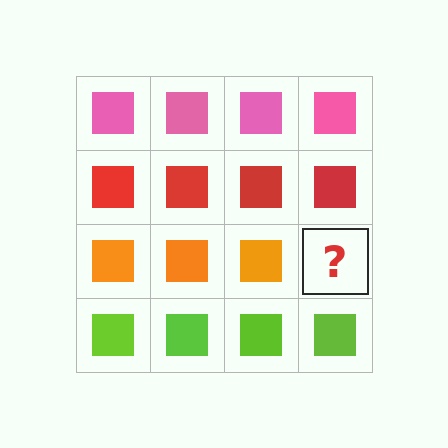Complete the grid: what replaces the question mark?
The question mark should be replaced with an orange square.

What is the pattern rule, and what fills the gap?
The rule is that each row has a consistent color. The gap should be filled with an orange square.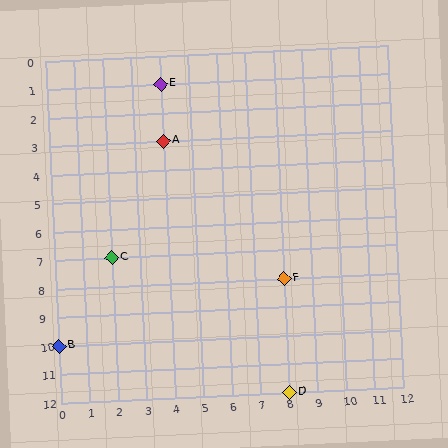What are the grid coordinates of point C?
Point C is at grid coordinates (2, 7).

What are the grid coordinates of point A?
Point A is at grid coordinates (4, 3).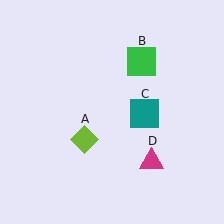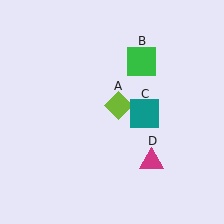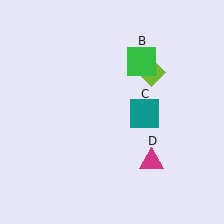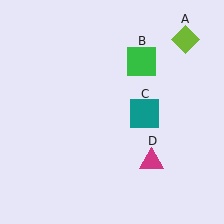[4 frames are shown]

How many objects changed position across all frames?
1 object changed position: lime diamond (object A).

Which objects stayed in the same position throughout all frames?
Green square (object B) and teal square (object C) and magenta triangle (object D) remained stationary.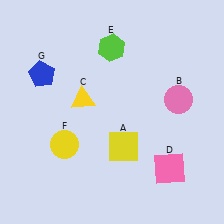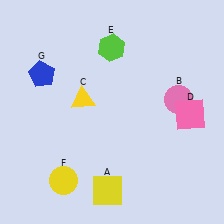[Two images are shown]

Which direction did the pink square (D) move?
The pink square (D) moved up.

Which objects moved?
The objects that moved are: the yellow square (A), the pink square (D), the yellow circle (F).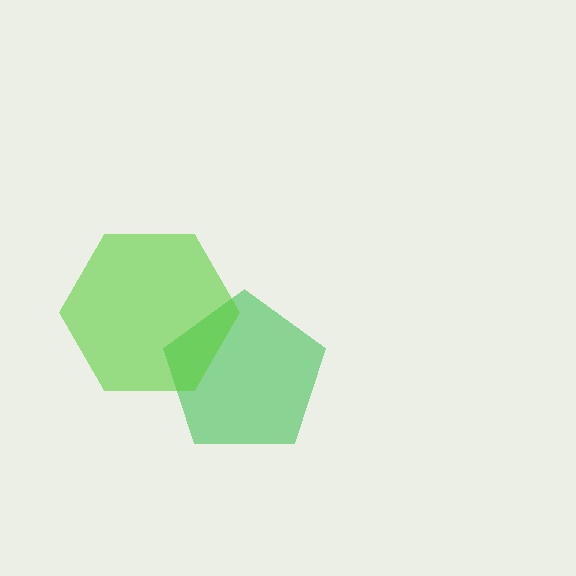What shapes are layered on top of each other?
The layered shapes are: a green pentagon, a lime hexagon.